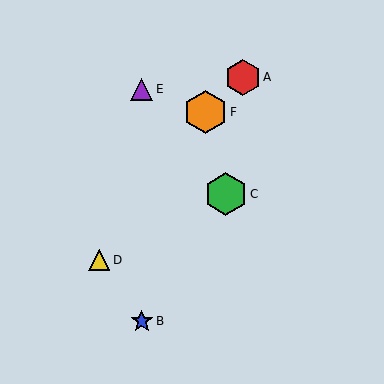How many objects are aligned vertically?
2 objects (B, E) are aligned vertically.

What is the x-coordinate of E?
Object E is at x≈142.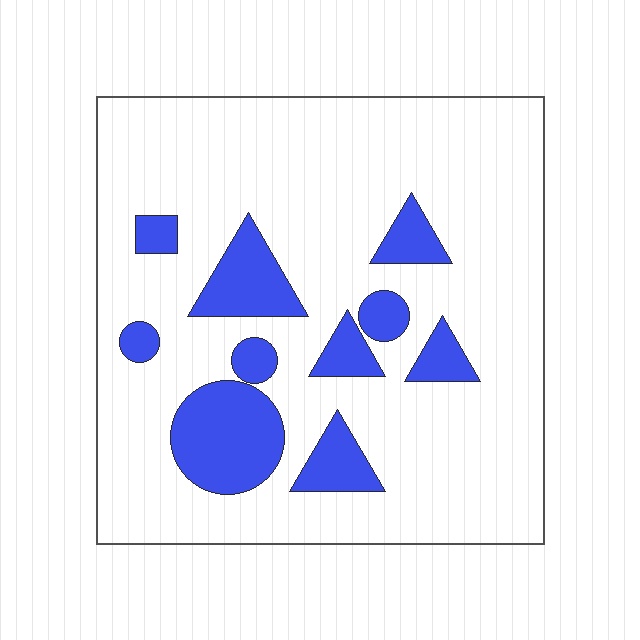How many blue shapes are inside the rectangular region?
10.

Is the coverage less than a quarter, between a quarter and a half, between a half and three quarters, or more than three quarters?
Less than a quarter.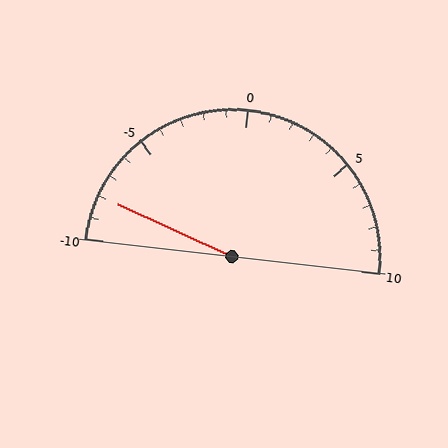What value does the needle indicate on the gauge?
The needle indicates approximately -8.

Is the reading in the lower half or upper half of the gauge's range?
The reading is in the lower half of the range (-10 to 10).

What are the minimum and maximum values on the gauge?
The gauge ranges from -10 to 10.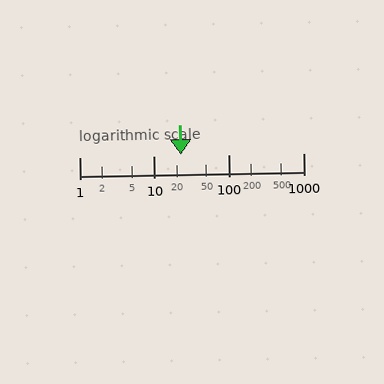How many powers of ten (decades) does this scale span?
The scale spans 3 decades, from 1 to 1000.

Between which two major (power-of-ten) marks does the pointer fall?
The pointer is between 10 and 100.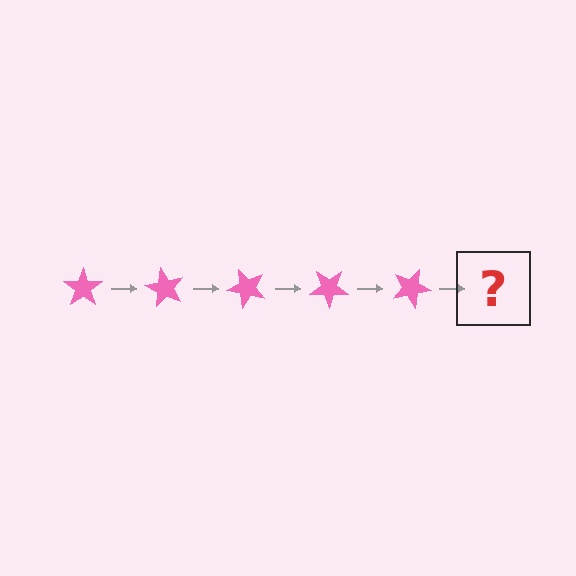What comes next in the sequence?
The next element should be a pink star rotated 300 degrees.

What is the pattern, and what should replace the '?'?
The pattern is that the star rotates 60 degrees each step. The '?' should be a pink star rotated 300 degrees.